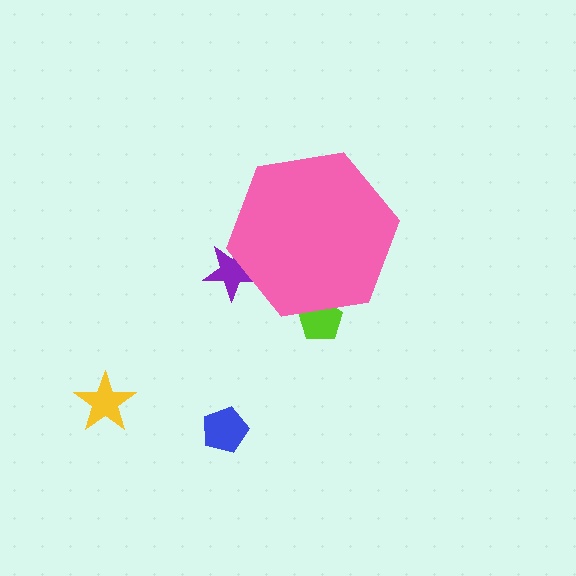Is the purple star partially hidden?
Yes, the purple star is partially hidden behind the pink hexagon.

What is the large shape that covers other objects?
A pink hexagon.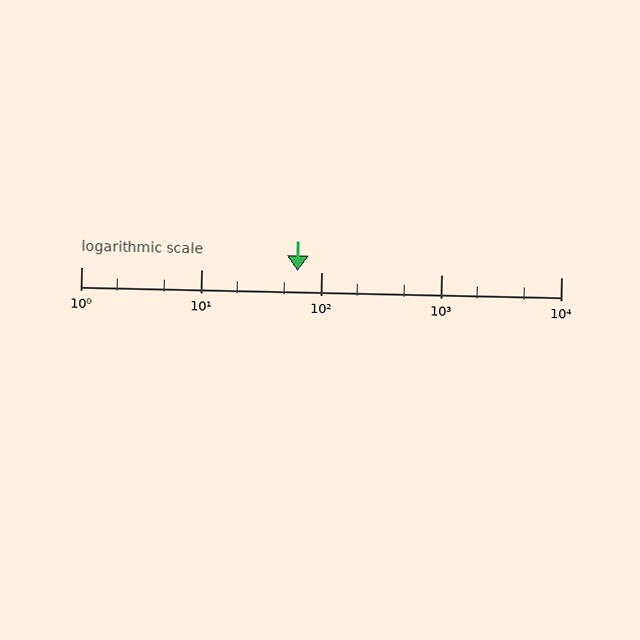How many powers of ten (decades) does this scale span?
The scale spans 4 decades, from 1 to 10000.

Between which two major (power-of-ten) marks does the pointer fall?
The pointer is between 10 and 100.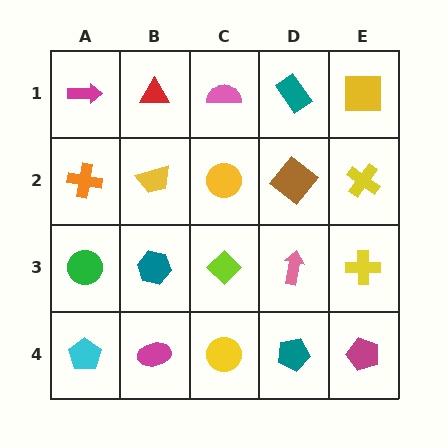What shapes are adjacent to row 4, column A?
A green circle (row 3, column A), a magenta ellipse (row 4, column B).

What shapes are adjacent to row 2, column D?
A teal rectangle (row 1, column D), a pink arrow (row 3, column D), a yellow circle (row 2, column C), a yellow cross (row 2, column E).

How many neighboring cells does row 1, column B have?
3.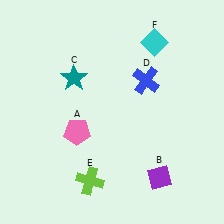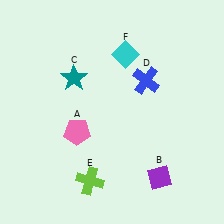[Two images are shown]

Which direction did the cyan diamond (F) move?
The cyan diamond (F) moved left.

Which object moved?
The cyan diamond (F) moved left.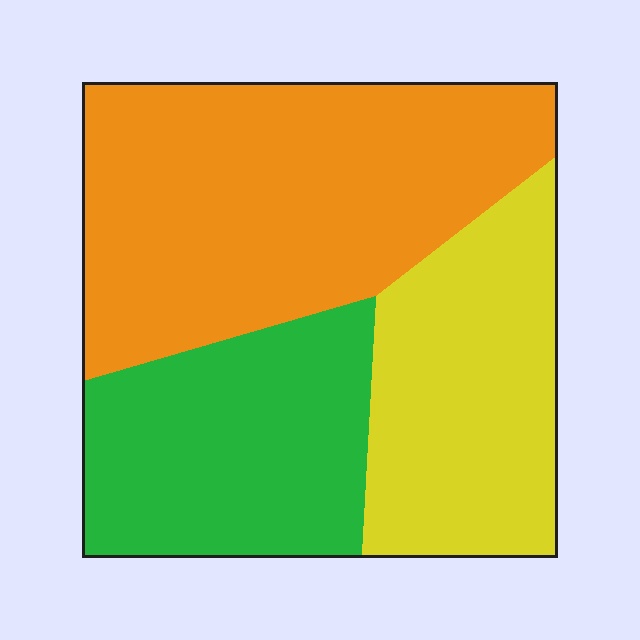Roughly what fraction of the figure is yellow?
Yellow takes up about one quarter (1/4) of the figure.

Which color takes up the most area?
Orange, at roughly 45%.